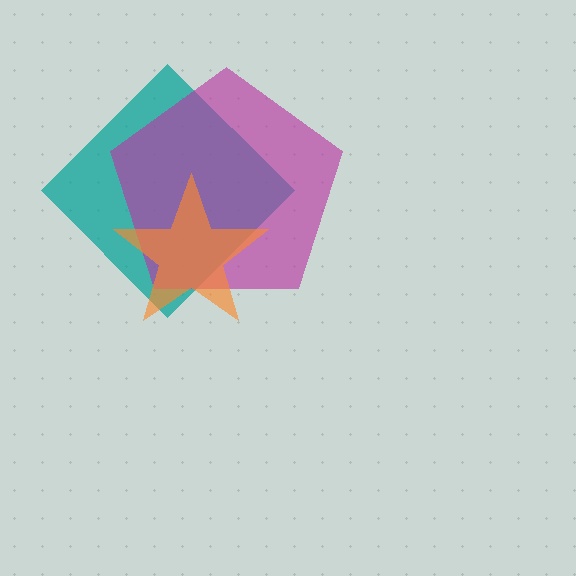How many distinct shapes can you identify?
There are 3 distinct shapes: a teal diamond, a magenta pentagon, an orange star.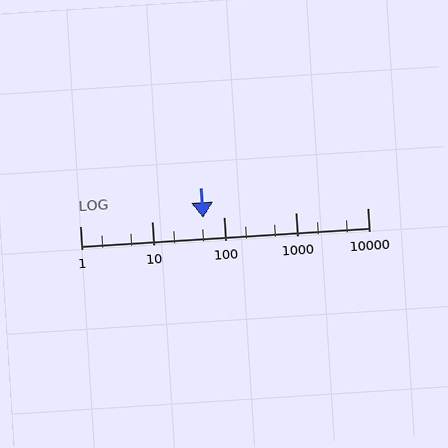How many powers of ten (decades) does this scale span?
The scale spans 4 decades, from 1 to 10000.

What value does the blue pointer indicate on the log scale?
The pointer indicates approximately 52.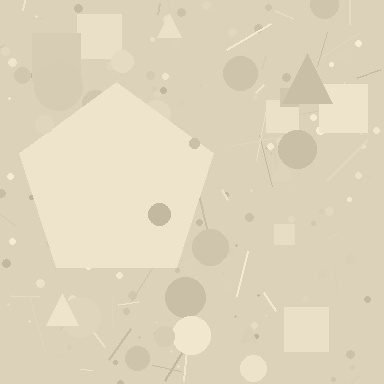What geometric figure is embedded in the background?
A pentagon is embedded in the background.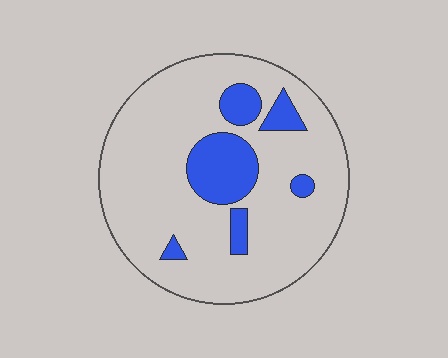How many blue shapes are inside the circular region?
6.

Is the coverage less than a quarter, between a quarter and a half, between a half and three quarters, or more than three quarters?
Less than a quarter.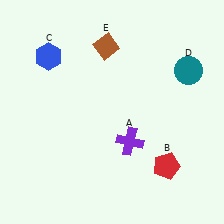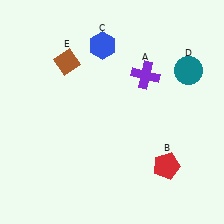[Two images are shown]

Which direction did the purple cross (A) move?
The purple cross (A) moved up.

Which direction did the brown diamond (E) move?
The brown diamond (E) moved left.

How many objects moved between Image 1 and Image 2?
3 objects moved between the two images.